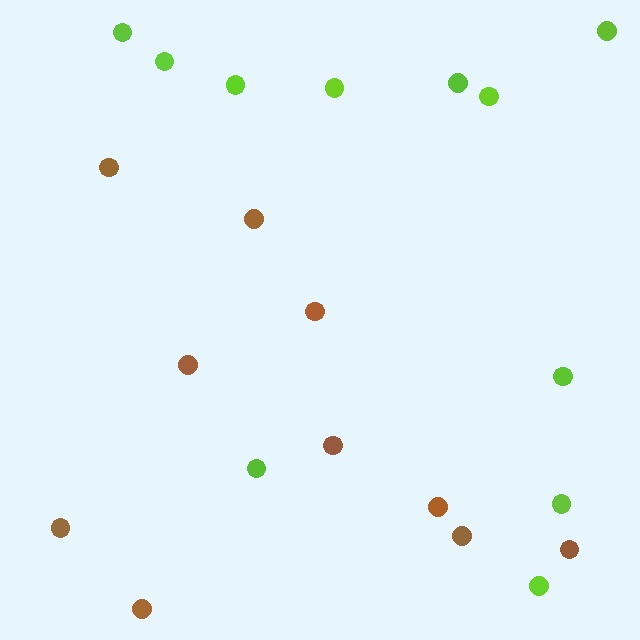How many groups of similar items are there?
There are 2 groups: one group of lime circles (11) and one group of brown circles (10).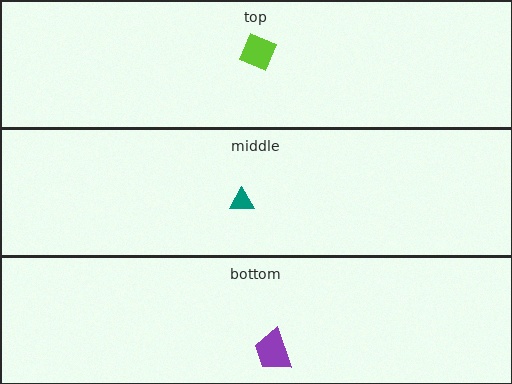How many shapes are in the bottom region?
1.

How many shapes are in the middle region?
1.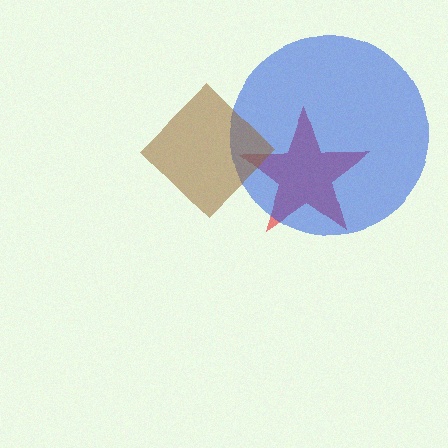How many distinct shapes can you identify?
There are 3 distinct shapes: a red star, a blue circle, a brown diamond.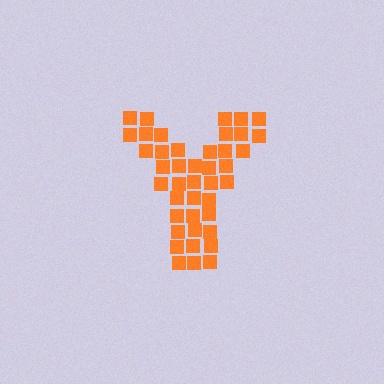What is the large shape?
The large shape is the letter Y.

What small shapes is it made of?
It is made of small squares.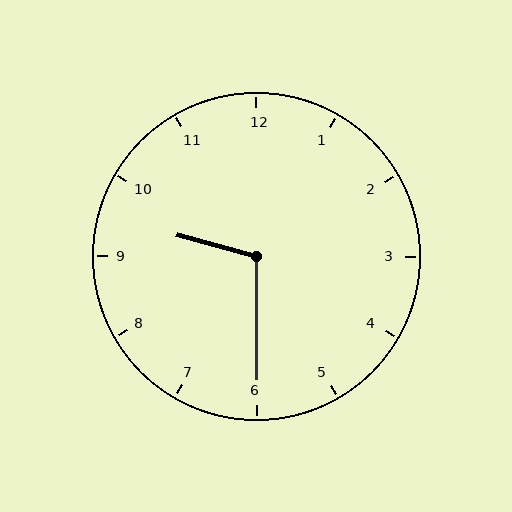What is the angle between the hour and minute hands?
Approximately 105 degrees.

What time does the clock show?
9:30.